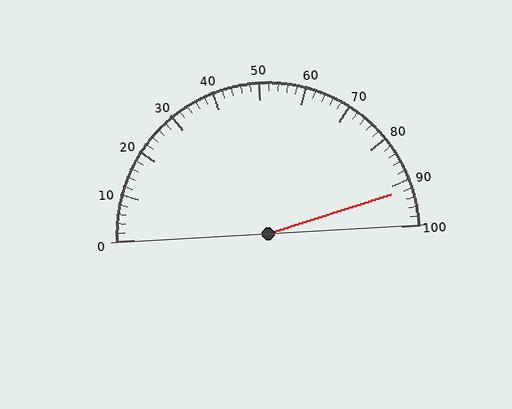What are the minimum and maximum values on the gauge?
The gauge ranges from 0 to 100.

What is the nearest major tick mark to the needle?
The nearest major tick mark is 90.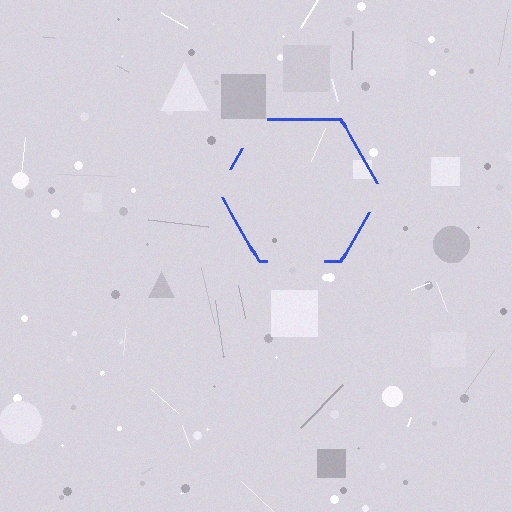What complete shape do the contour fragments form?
The contour fragments form a hexagon.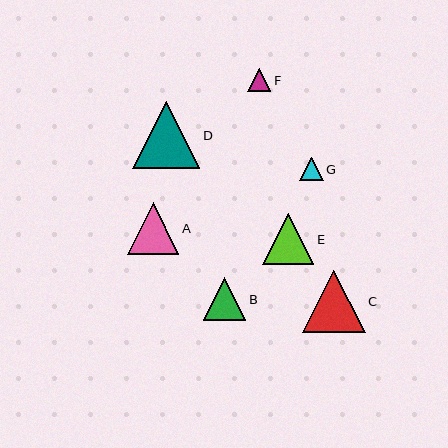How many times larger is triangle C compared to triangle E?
Triangle C is approximately 1.2 times the size of triangle E.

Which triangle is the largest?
Triangle D is the largest with a size of approximately 67 pixels.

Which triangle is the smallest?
Triangle F is the smallest with a size of approximately 23 pixels.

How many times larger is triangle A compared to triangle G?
Triangle A is approximately 2.2 times the size of triangle G.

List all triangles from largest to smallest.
From largest to smallest: D, C, A, E, B, G, F.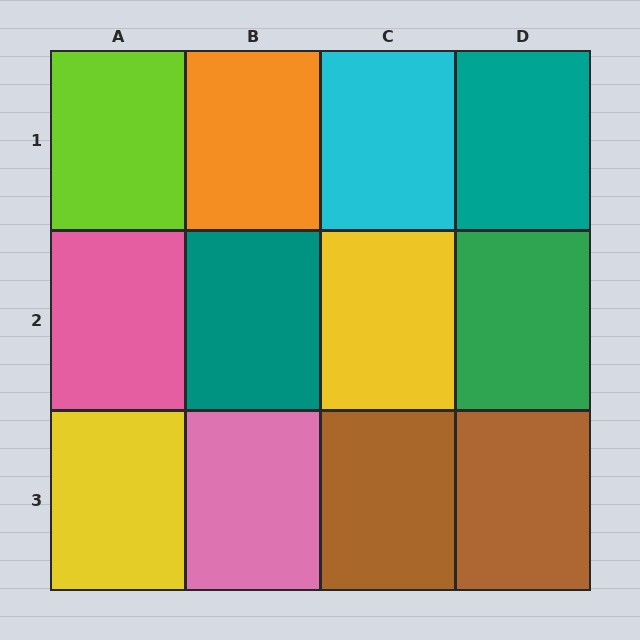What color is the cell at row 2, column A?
Pink.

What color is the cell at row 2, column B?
Teal.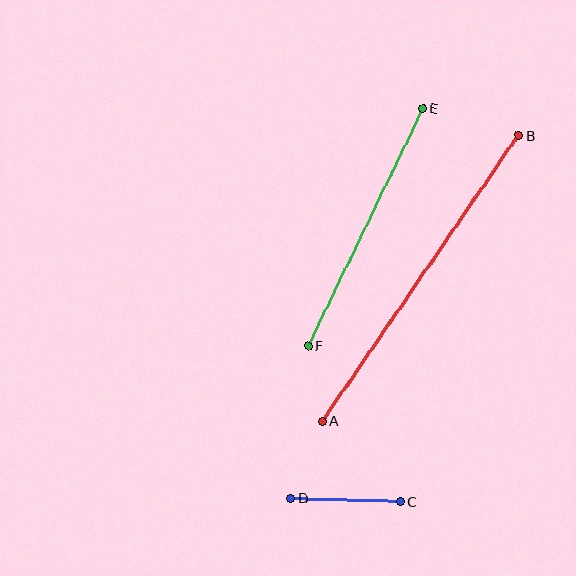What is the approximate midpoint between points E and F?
The midpoint is at approximately (365, 227) pixels.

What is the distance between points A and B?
The distance is approximately 347 pixels.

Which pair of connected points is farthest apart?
Points A and B are farthest apart.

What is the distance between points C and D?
The distance is approximately 109 pixels.